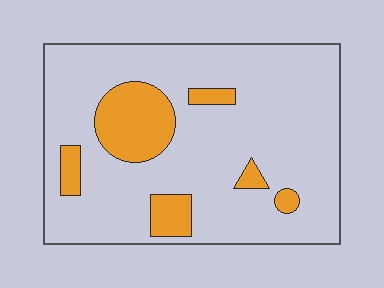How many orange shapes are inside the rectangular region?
6.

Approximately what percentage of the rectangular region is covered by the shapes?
Approximately 15%.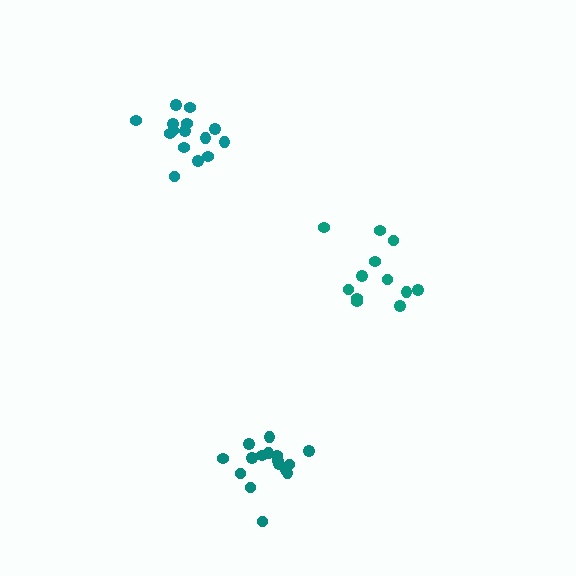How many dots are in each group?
Group 1: 16 dots, Group 2: 12 dots, Group 3: 15 dots (43 total).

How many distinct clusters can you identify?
There are 3 distinct clusters.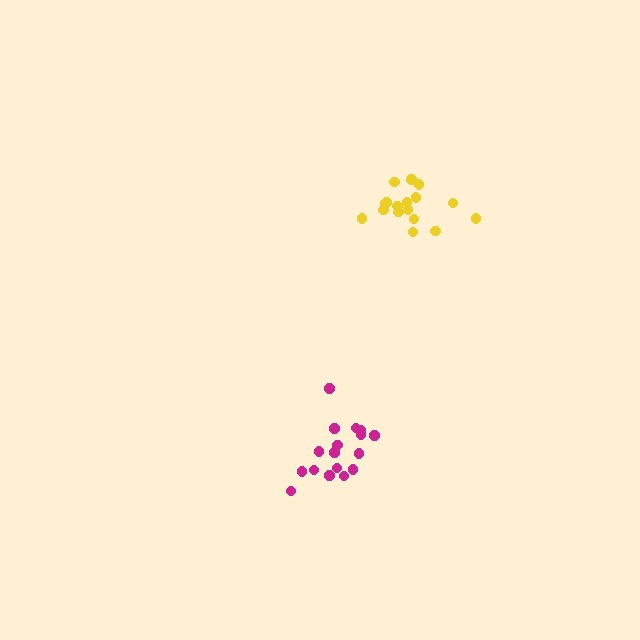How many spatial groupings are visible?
There are 2 spatial groupings.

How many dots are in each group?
Group 1: 17 dots, Group 2: 17 dots (34 total).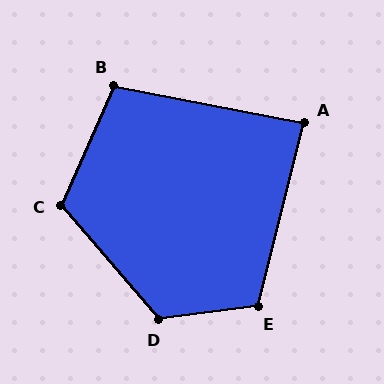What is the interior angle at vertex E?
Approximately 112 degrees (obtuse).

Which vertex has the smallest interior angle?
A, at approximately 87 degrees.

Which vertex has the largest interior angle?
D, at approximately 123 degrees.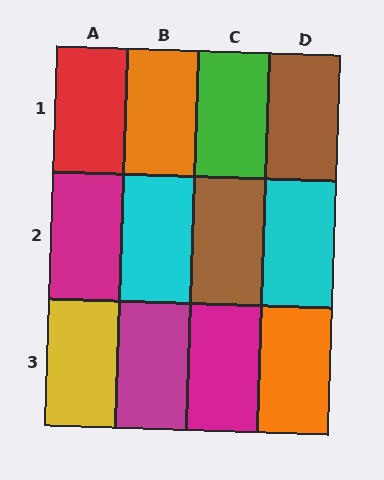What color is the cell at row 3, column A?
Yellow.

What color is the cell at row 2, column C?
Brown.